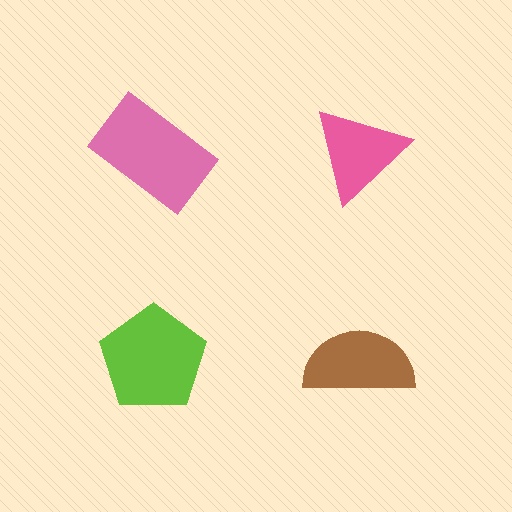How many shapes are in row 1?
2 shapes.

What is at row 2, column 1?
A lime pentagon.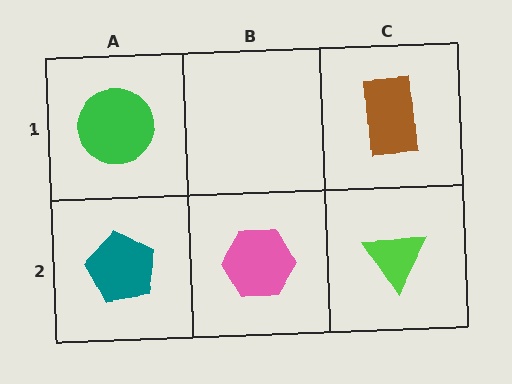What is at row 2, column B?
A pink hexagon.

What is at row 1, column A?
A green circle.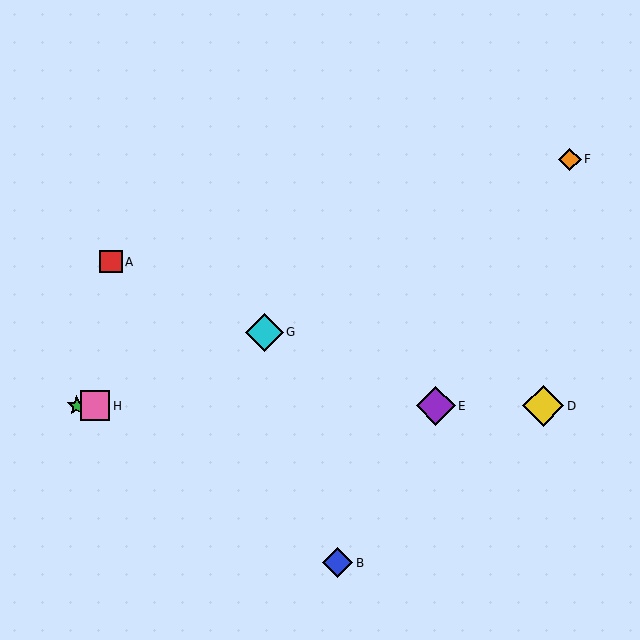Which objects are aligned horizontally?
Objects C, D, E, H are aligned horizontally.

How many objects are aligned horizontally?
4 objects (C, D, E, H) are aligned horizontally.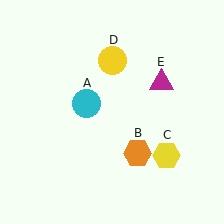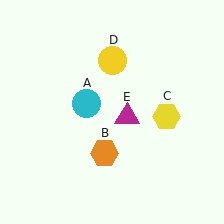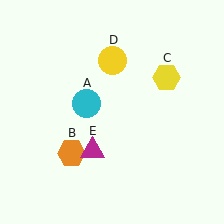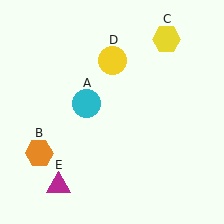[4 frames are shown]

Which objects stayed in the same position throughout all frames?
Cyan circle (object A) and yellow circle (object D) remained stationary.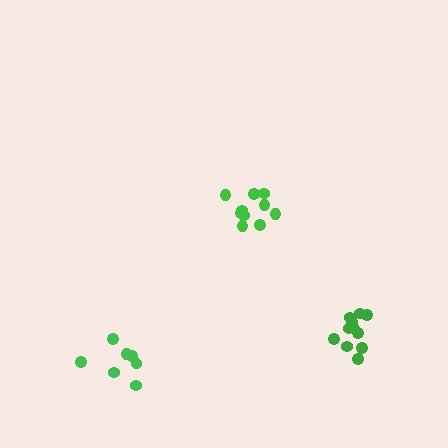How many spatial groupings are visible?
There are 3 spatial groupings.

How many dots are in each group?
Group 1: 10 dots, Group 2: 11 dots, Group 3: 7 dots (28 total).